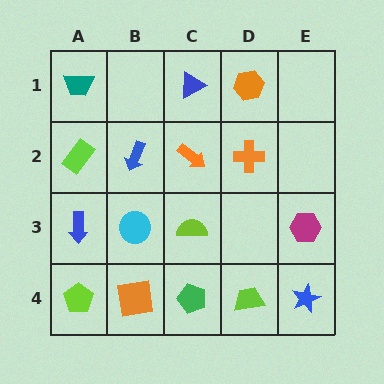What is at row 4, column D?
A lime trapezoid.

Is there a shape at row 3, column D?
No, that cell is empty.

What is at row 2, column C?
An orange arrow.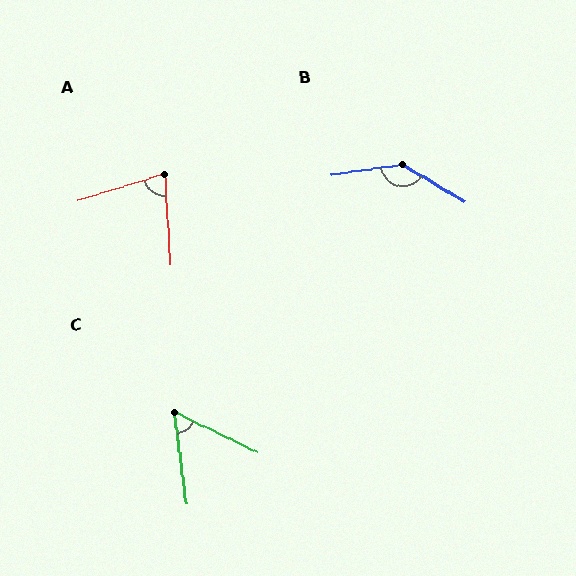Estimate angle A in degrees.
Approximately 76 degrees.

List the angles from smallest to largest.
C (56°), A (76°), B (141°).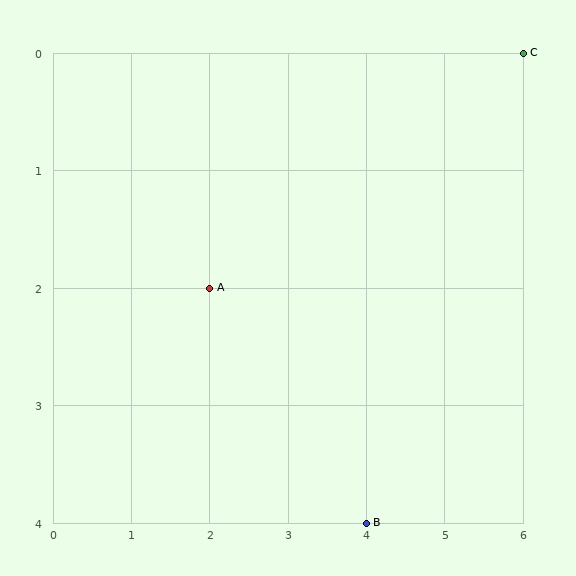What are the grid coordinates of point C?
Point C is at grid coordinates (6, 0).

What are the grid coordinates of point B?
Point B is at grid coordinates (4, 4).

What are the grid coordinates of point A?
Point A is at grid coordinates (2, 2).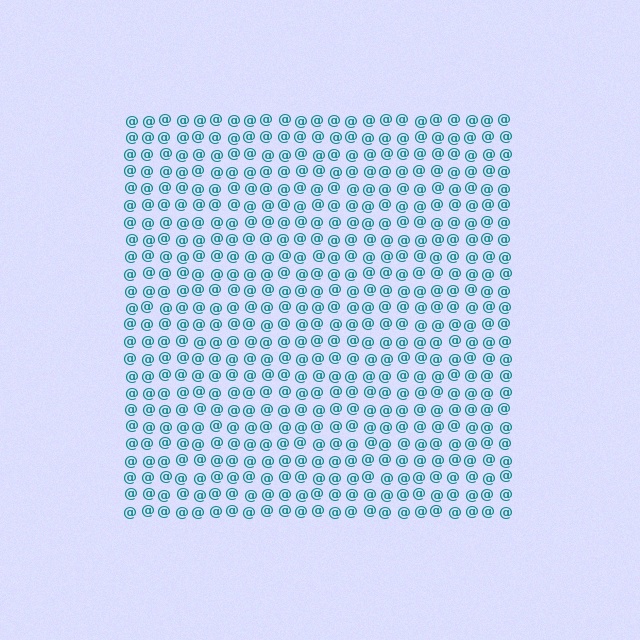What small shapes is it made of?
It is made of small at signs.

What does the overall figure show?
The overall figure shows a square.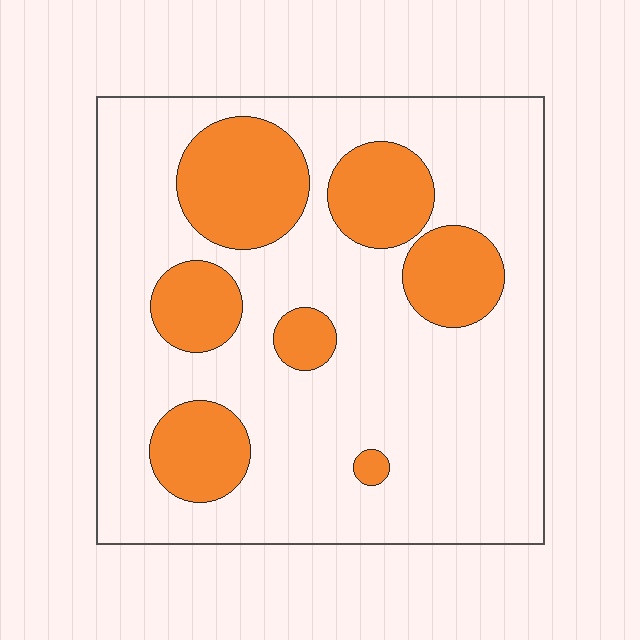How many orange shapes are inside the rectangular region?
7.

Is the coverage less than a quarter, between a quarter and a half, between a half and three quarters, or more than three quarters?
Between a quarter and a half.